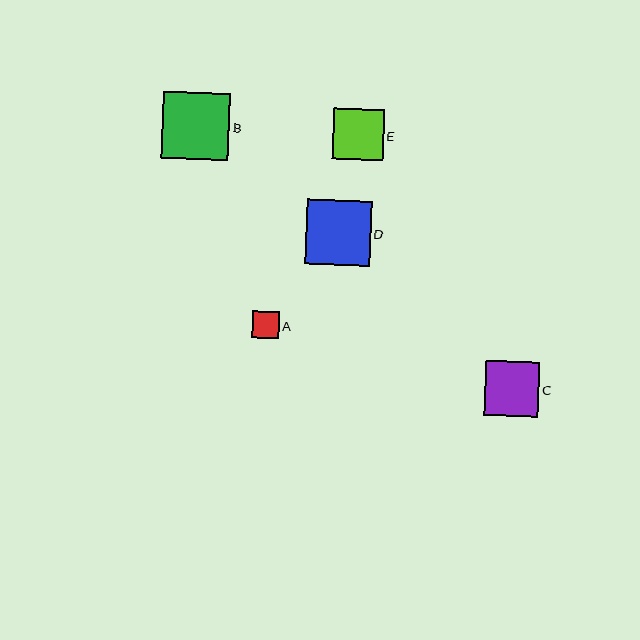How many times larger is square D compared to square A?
Square D is approximately 2.4 times the size of square A.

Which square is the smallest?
Square A is the smallest with a size of approximately 27 pixels.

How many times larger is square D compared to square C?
Square D is approximately 1.2 times the size of square C.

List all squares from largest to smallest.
From largest to smallest: B, D, C, E, A.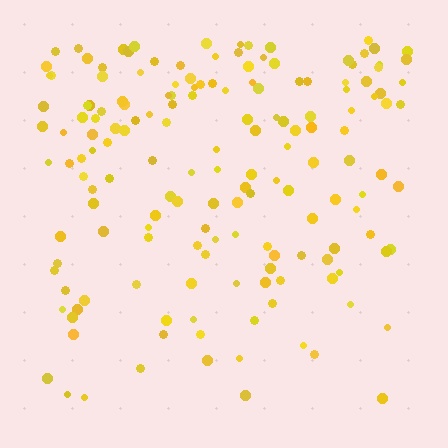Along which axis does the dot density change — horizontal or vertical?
Vertical.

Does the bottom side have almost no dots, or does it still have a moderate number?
Still a moderate number, just noticeably fewer than the top.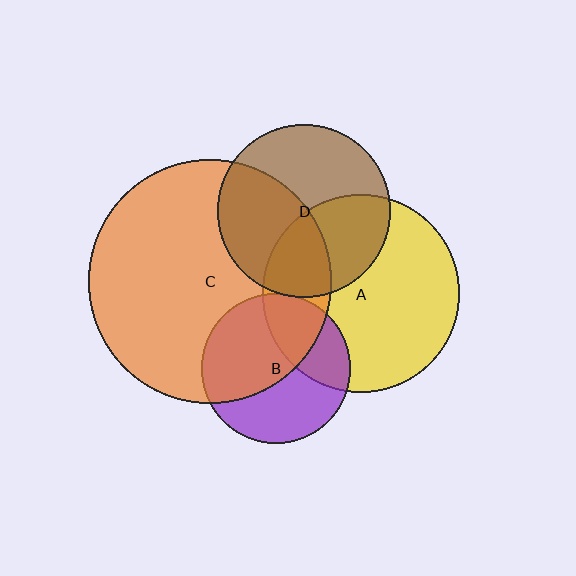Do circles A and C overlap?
Yes.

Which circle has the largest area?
Circle C (orange).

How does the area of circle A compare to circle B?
Approximately 1.7 times.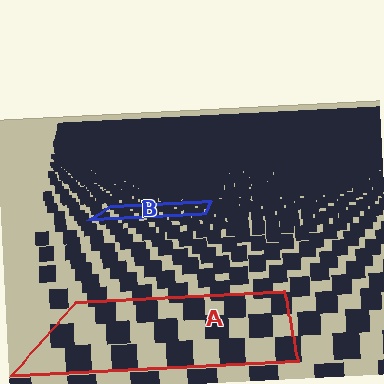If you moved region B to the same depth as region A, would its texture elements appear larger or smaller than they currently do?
They would appear larger. At a closer depth, the same texture elements are projected at a bigger on-screen size.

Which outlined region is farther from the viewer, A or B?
Region B is farther from the viewer — the texture elements inside it appear smaller and more densely packed.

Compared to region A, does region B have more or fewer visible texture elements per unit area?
Region B has more texture elements per unit area — they are packed more densely because it is farther away.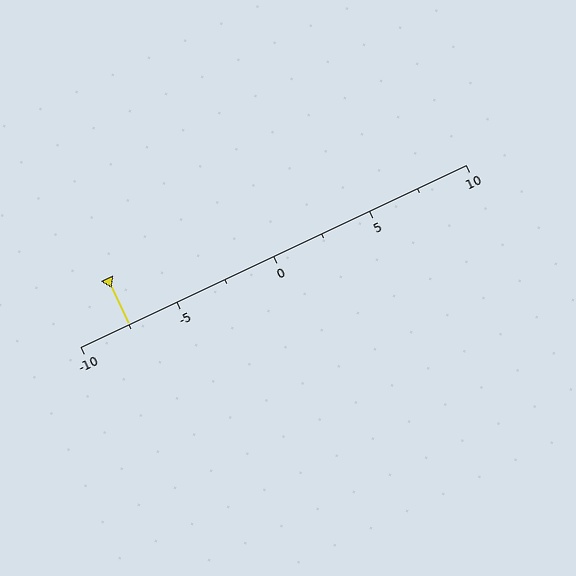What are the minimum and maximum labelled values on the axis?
The axis runs from -10 to 10.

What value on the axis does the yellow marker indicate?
The marker indicates approximately -7.5.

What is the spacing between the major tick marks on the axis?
The major ticks are spaced 5 apart.